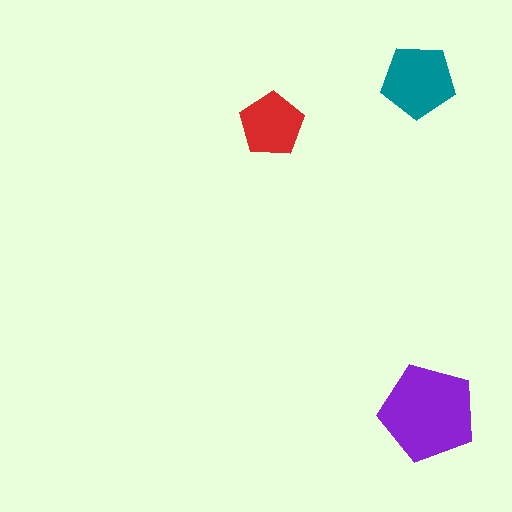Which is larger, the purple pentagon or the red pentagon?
The purple one.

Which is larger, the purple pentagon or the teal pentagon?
The purple one.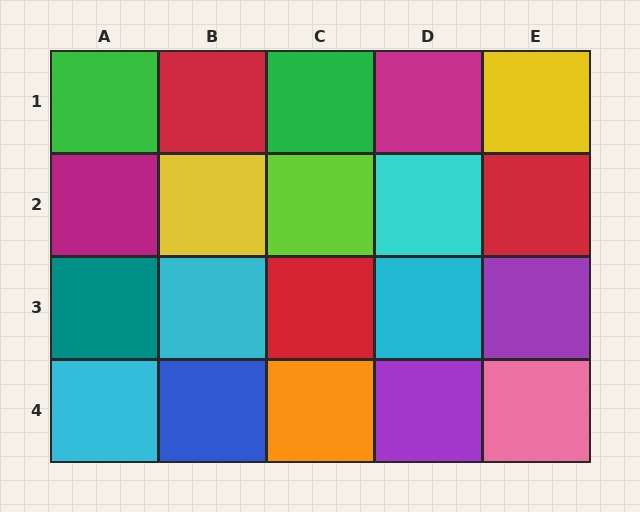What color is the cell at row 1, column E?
Yellow.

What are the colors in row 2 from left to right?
Magenta, yellow, lime, cyan, red.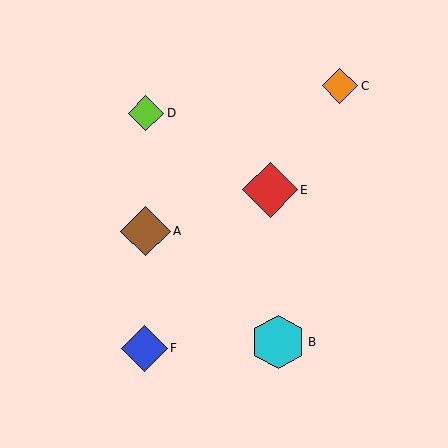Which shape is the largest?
The red diamond (labeled E) is the largest.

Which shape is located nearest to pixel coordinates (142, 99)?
The lime diamond (labeled D) at (146, 113) is nearest to that location.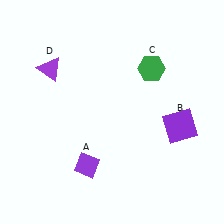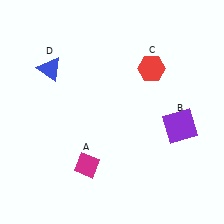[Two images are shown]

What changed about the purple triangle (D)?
In Image 1, D is purple. In Image 2, it changed to blue.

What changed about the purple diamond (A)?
In Image 1, A is purple. In Image 2, it changed to magenta.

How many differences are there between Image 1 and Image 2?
There are 3 differences between the two images.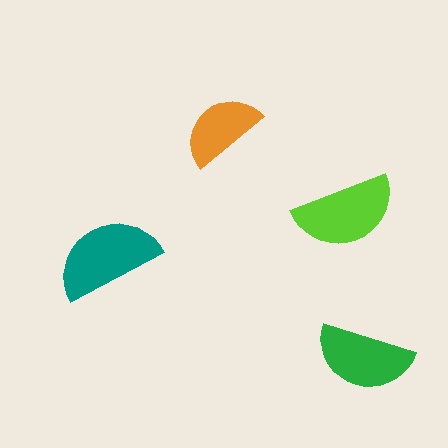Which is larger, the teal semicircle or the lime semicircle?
The teal one.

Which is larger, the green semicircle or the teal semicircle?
The teal one.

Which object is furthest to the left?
The teal semicircle is leftmost.